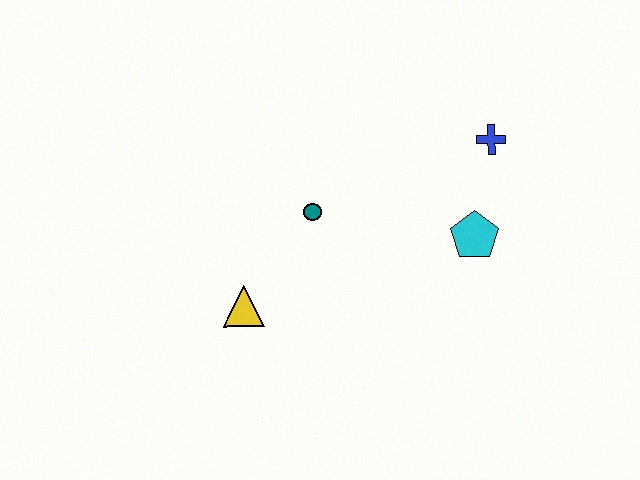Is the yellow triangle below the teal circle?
Yes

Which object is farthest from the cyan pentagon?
The yellow triangle is farthest from the cyan pentagon.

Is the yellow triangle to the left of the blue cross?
Yes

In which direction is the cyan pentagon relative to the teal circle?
The cyan pentagon is to the right of the teal circle.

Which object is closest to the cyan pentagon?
The blue cross is closest to the cyan pentagon.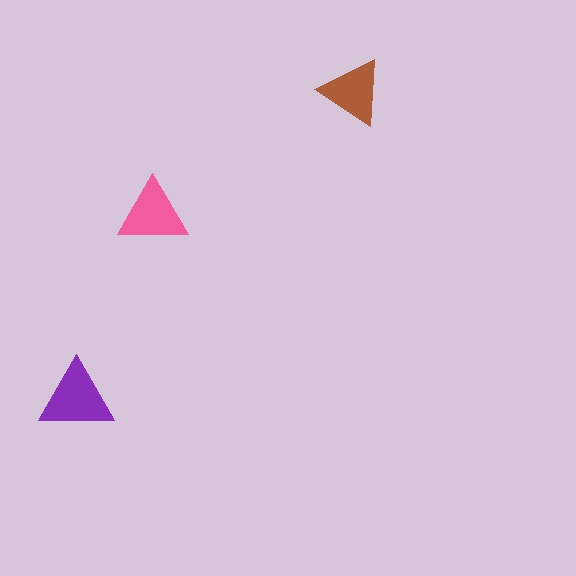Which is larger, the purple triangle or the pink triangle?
The purple one.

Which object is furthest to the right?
The brown triangle is rightmost.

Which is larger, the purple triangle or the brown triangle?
The purple one.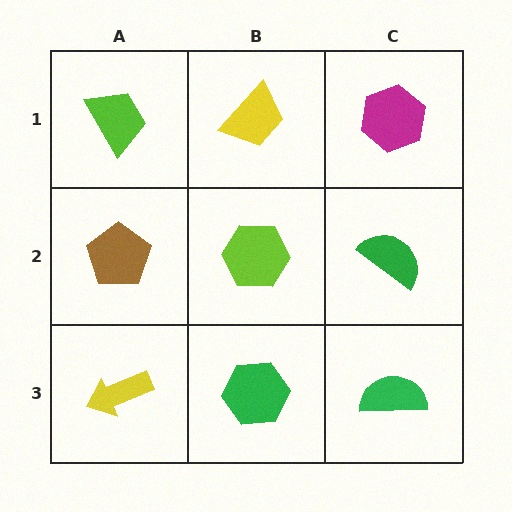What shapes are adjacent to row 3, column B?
A lime hexagon (row 2, column B), a yellow arrow (row 3, column A), a green semicircle (row 3, column C).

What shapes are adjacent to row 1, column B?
A lime hexagon (row 2, column B), a lime trapezoid (row 1, column A), a magenta hexagon (row 1, column C).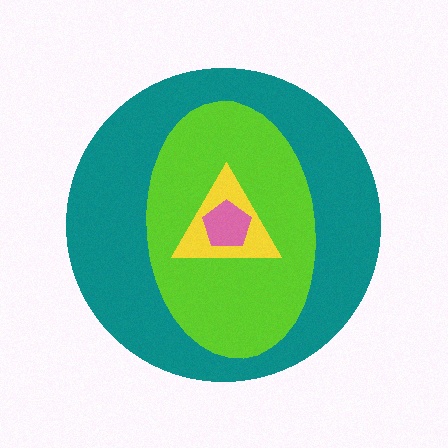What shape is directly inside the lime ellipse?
The yellow triangle.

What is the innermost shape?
The pink pentagon.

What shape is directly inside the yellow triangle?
The pink pentagon.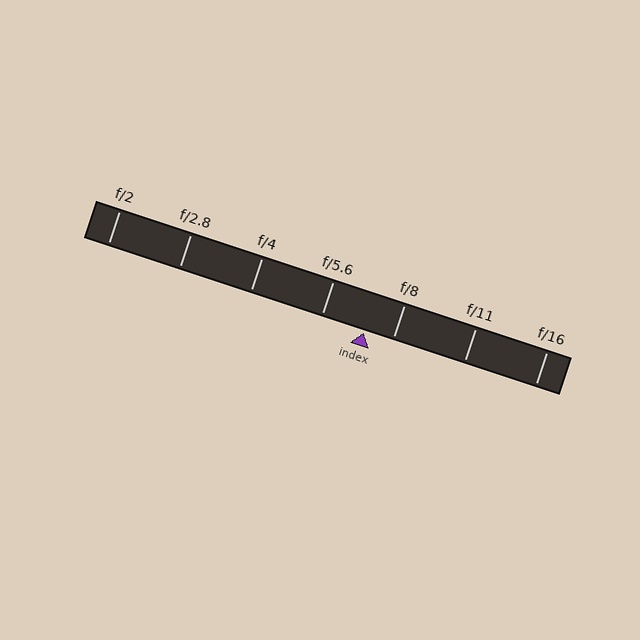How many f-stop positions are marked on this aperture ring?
There are 7 f-stop positions marked.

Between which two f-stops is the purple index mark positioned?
The index mark is between f/5.6 and f/8.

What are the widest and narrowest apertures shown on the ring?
The widest aperture shown is f/2 and the narrowest is f/16.